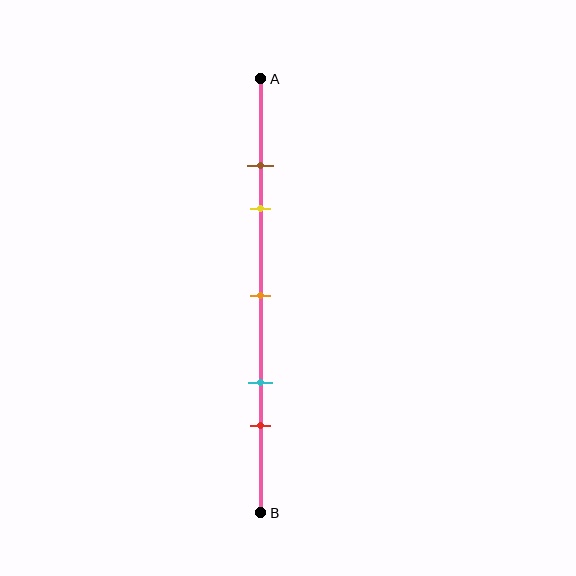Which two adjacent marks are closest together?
The brown and yellow marks are the closest adjacent pair.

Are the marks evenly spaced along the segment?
No, the marks are not evenly spaced.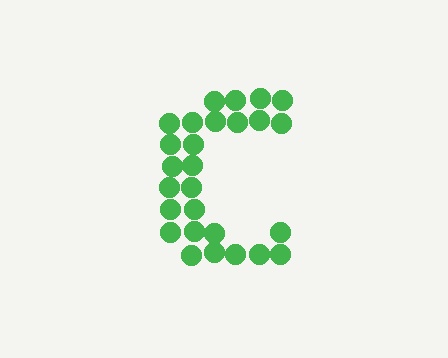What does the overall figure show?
The overall figure shows the letter C.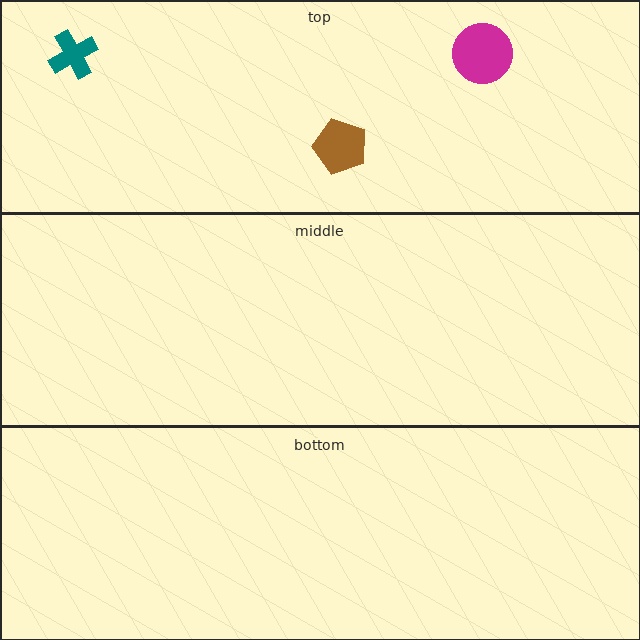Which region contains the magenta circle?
The top region.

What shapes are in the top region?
The brown pentagon, the magenta circle, the teal cross.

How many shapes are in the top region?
3.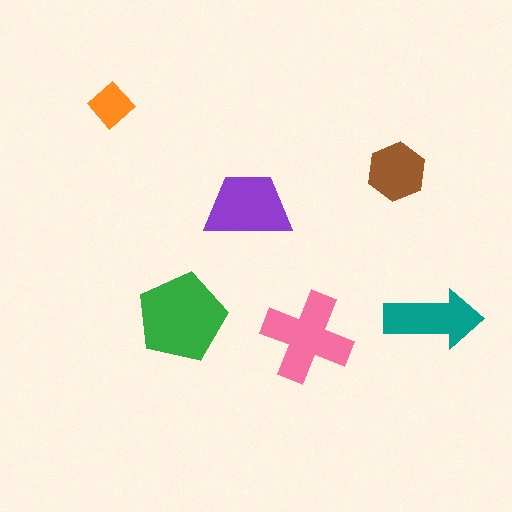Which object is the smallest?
The orange diamond.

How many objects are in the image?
There are 6 objects in the image.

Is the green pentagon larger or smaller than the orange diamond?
Larger.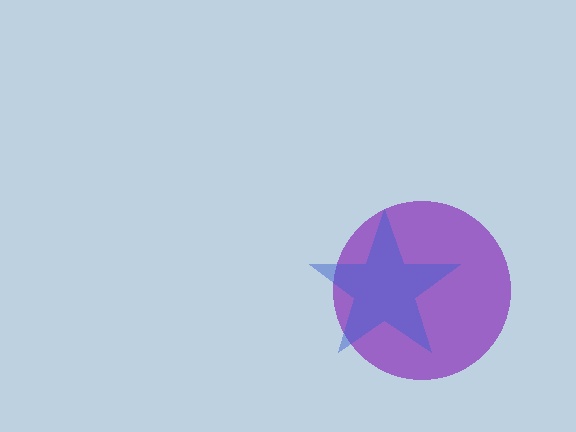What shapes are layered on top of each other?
The layered shapes are: a purple circle, a blue star.